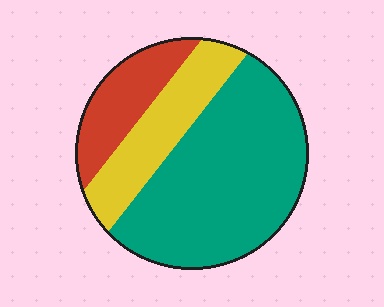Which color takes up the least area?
Red, at roughly 20%.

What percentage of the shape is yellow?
Yellow covers about 25% of the shape.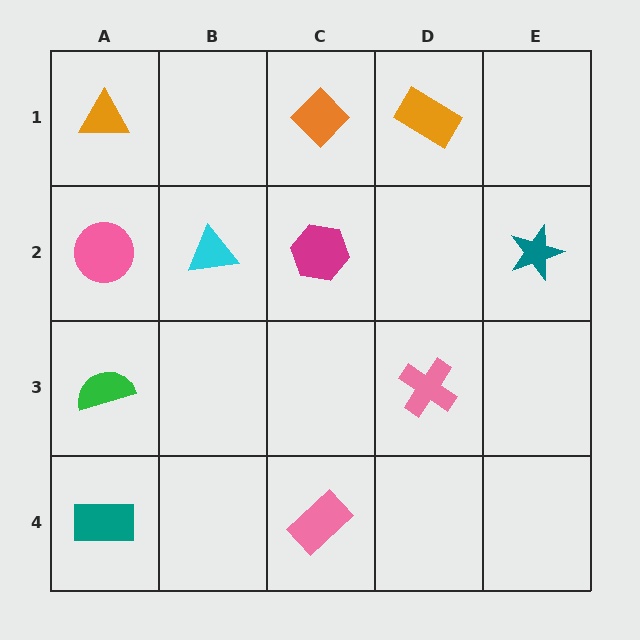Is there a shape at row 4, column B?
No, that cell is empty.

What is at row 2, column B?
A cyan triangle.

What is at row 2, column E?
A teal star.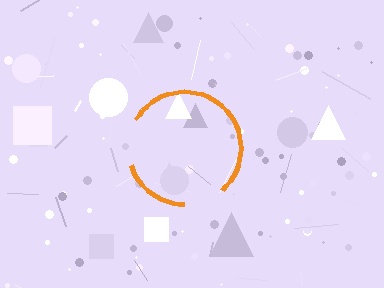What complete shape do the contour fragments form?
The contour fragments form a circle.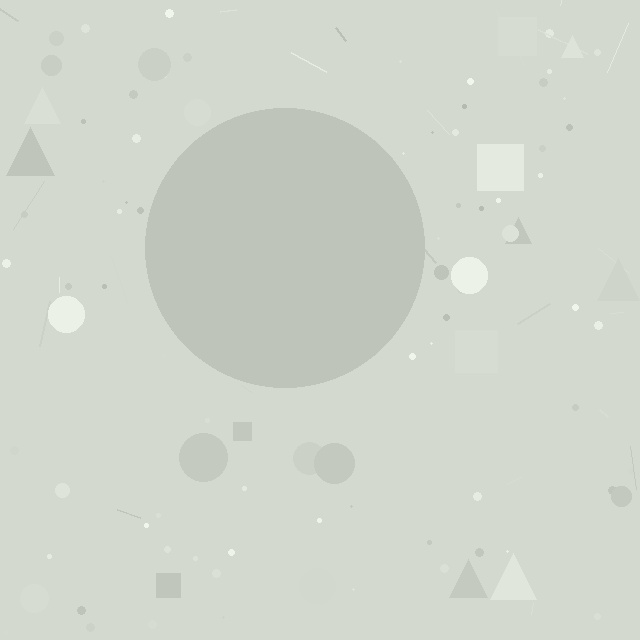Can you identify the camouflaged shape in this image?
The camouflaged shape is a circle.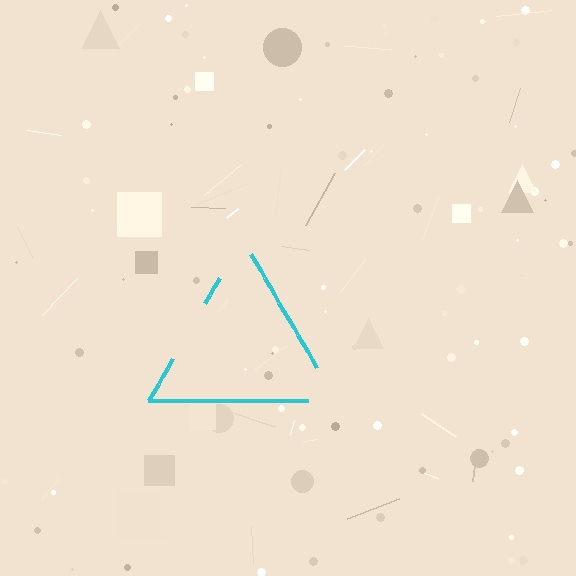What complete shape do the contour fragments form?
The contour fragments form a triangle.